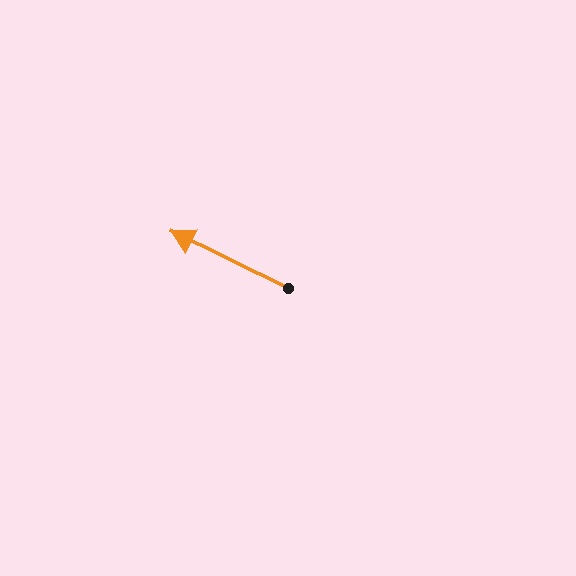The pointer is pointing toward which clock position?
Roughly 10 o'clock.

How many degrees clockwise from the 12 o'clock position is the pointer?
Approximately 296 degrees.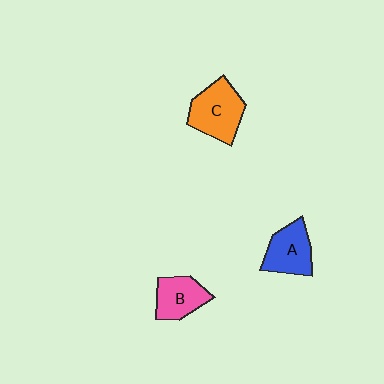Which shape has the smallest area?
Shape B (pink).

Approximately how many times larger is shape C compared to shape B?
Approximately 1.3 times.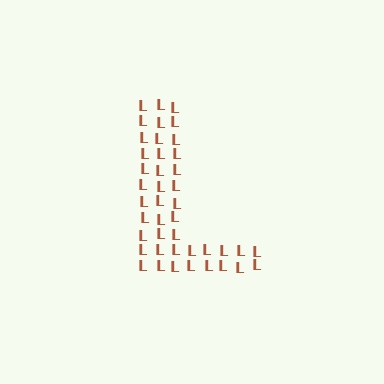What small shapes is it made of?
It is made of small letter L's.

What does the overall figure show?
The overall figure shows the letter L.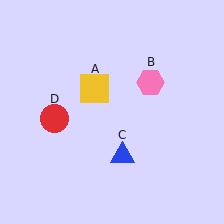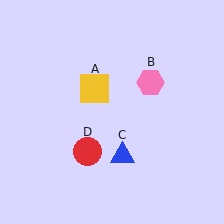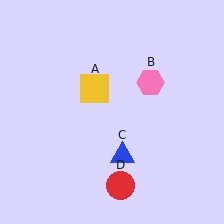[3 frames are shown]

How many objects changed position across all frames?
1 object changed position: red circle (object D).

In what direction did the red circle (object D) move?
The red circle (object D) moved down and to the right.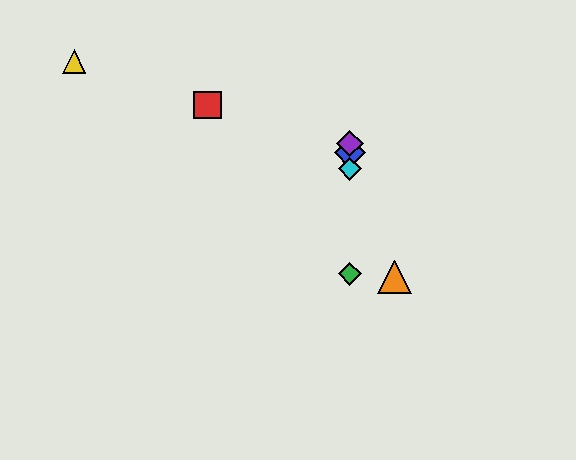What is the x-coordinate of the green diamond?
The green diamond is at x≈350.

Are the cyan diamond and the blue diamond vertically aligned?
Yes, both are at x≈350.